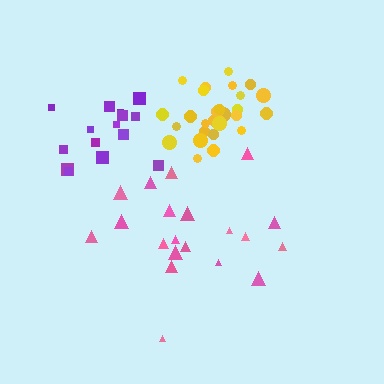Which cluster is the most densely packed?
Yellow.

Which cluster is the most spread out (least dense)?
Pink.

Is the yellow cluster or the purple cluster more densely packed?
Yellow.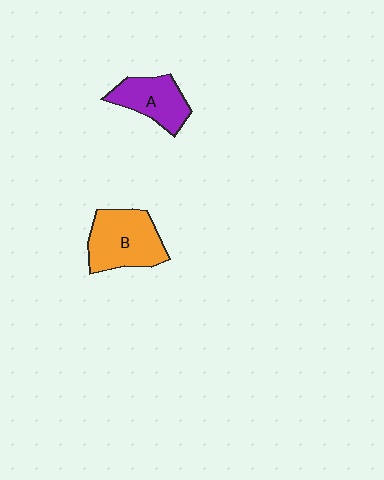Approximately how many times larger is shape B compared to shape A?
Approximately 1.4 times.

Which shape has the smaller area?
Shape A (purple).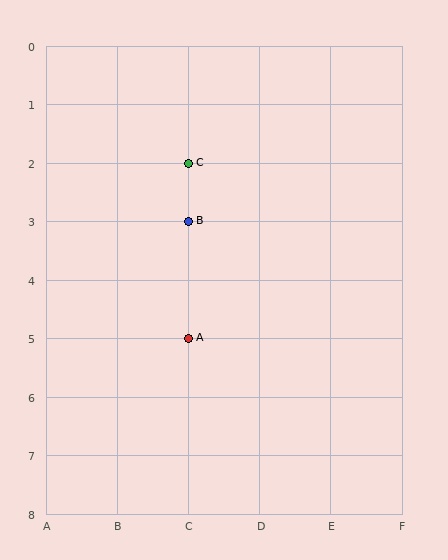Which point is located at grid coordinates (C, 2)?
Point C is at (C, 2).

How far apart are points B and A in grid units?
Points B and A are 2 rows apart.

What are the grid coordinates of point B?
Point B is at grid coordinates (C, 3).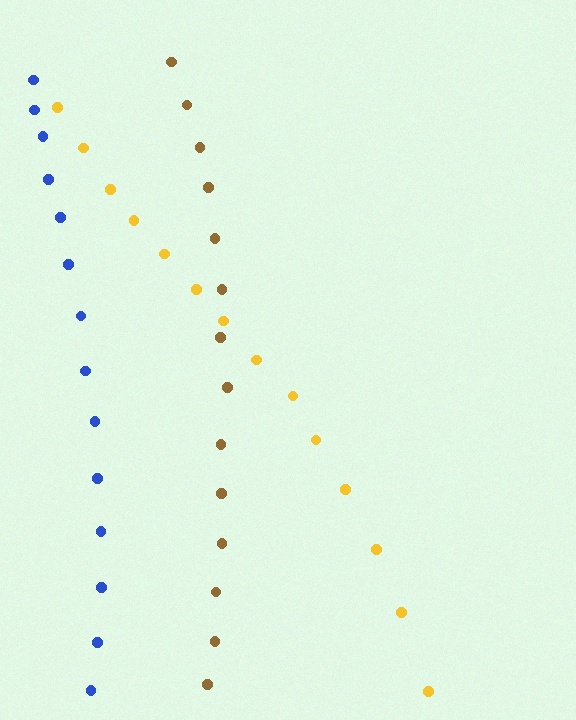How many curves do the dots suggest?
There are 3 distinct paths.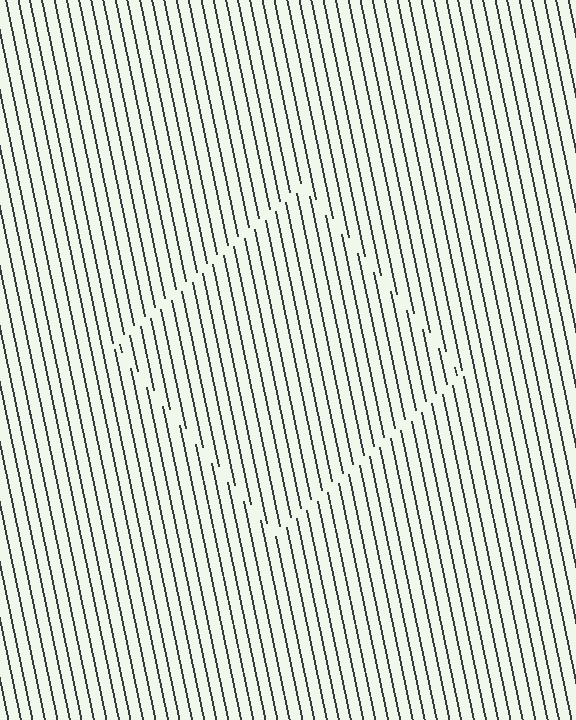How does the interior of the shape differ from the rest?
The interior of the shape contains the same grating, shifted by half a period — the contour is defined by the phase discontinuity where line-ends from the inner and outer gratings abut.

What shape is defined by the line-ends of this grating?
An illusory square. The interior of the shape contains the same grating, shifted by half a period — the contour is defined by the phase discontinuity where line-ends from the inner and outer gratings abut.